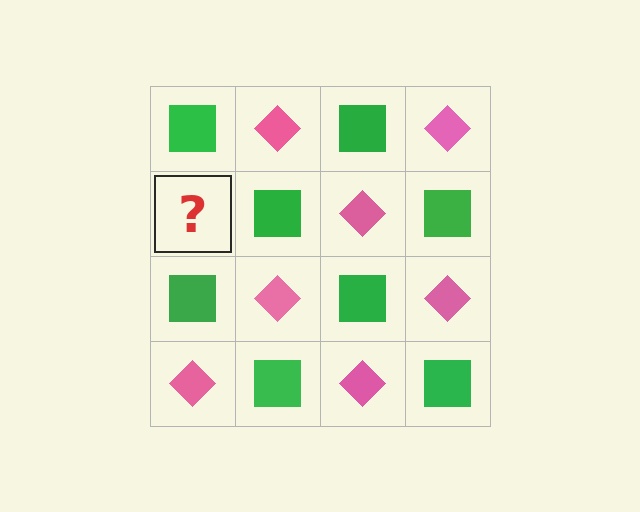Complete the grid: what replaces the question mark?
The question mark should be replaced with a pink diamond.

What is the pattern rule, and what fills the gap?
The rule is that it alternates green square and pink diamond in a checkerboard pattern. The gap should be filled with a pink diamond.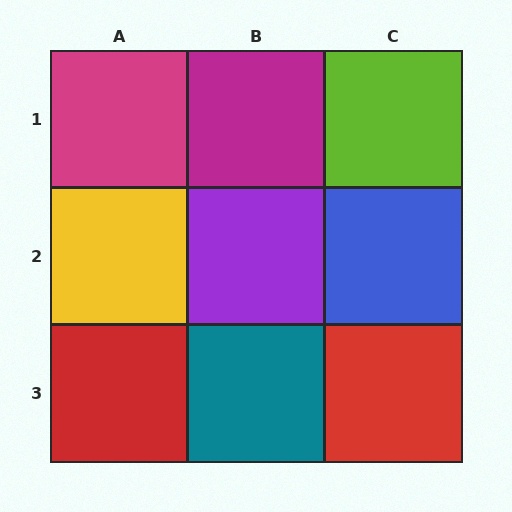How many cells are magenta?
2 cells are magenta.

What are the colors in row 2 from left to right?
Yellow, purple, blue.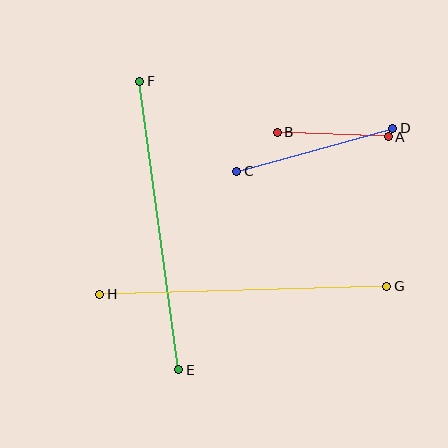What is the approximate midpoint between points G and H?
The midpoint is at approximately (243, 290) pixels.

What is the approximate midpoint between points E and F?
The midpoint is at approximately (159, 225) pixels.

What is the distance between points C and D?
The distance is approximately 162 pixels.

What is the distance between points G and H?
The distance is approximately 287 pixels.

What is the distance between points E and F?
The distance is approximately 291 pixels.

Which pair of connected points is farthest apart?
Points E and F are farthest apart.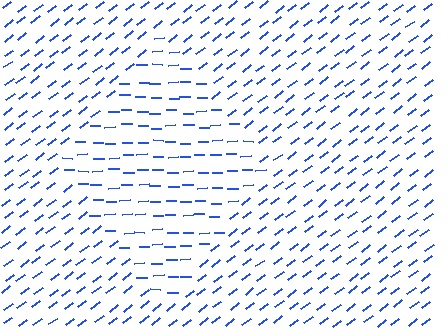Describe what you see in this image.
The image is filled with small blue line segments. A diamond region in the image has lines oriented differently from the surrounding lines, creating a visible texture boundary.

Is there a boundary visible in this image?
Yes, there is a texture boundary formed by a change in line orientation.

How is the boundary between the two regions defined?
The boundary is defined purely by a change in line orientation (approximately 36 degrees difference). All lines are the same color and thickness.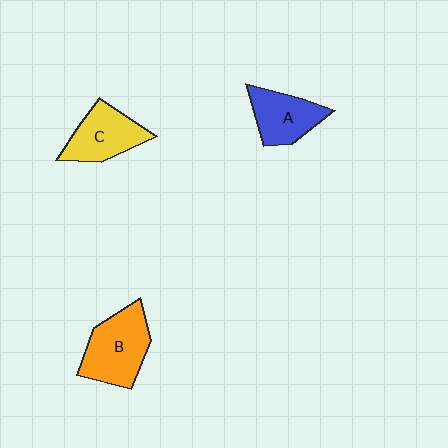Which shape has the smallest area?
Shape A (blue).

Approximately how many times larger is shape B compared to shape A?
Approximately 1.3 times.